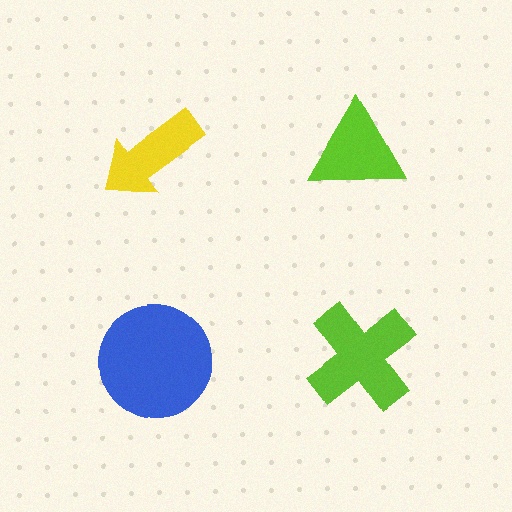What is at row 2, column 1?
A blue circle.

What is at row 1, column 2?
A lime triangle.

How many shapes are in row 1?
2 shapes.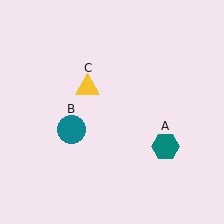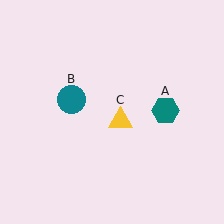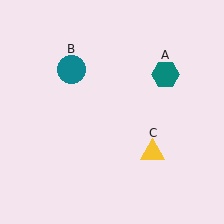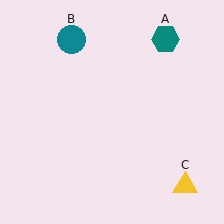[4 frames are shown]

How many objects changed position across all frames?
3 objects changed position: teal hexagon (object A), teal circle (object B), yellow triangle (object C).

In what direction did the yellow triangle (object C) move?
The yellow triangle (object C) moved down and to the right.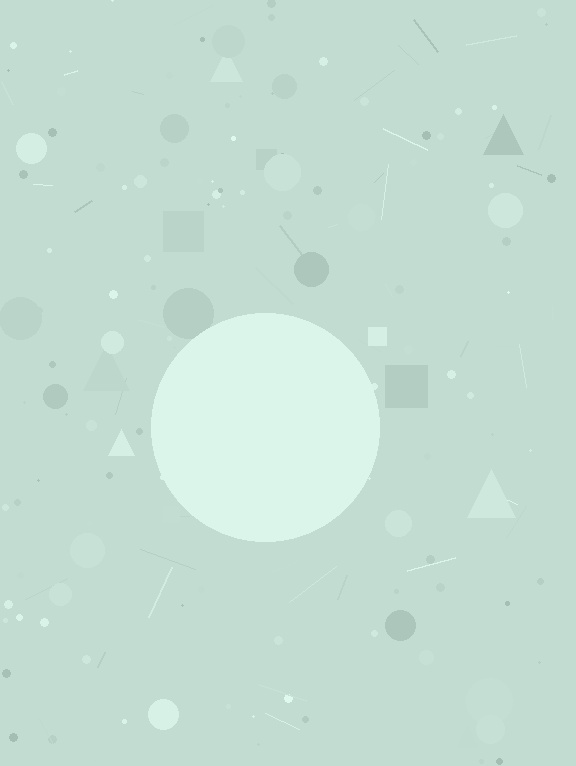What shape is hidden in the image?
A circle is hidden in the image.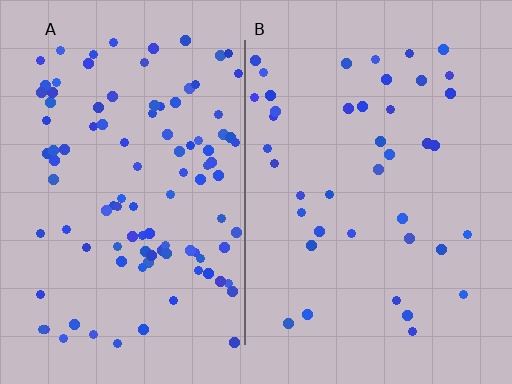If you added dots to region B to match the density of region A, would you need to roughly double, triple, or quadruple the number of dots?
Approximately triple.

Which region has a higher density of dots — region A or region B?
A (the left).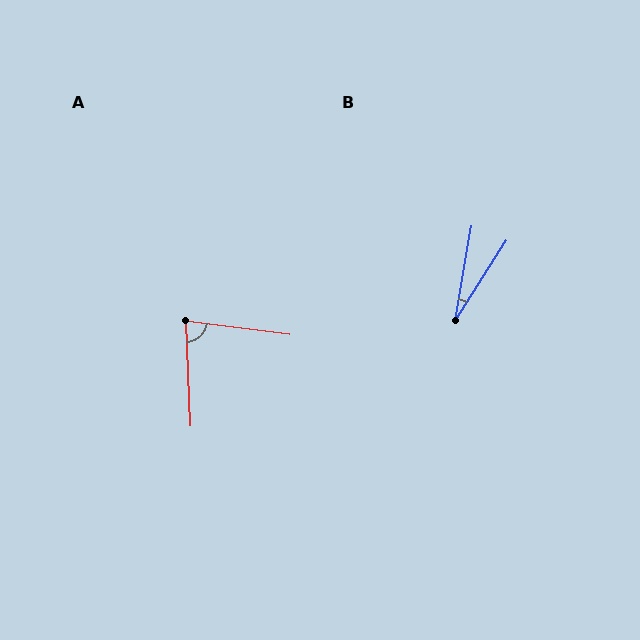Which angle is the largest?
A, at approximately 80 degrees.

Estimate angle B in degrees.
Approximately 23 degrees.